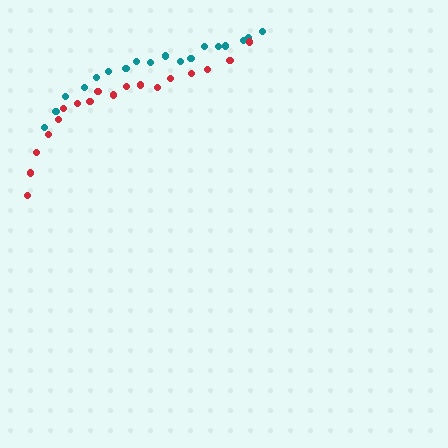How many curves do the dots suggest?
There are 2 distinct paths.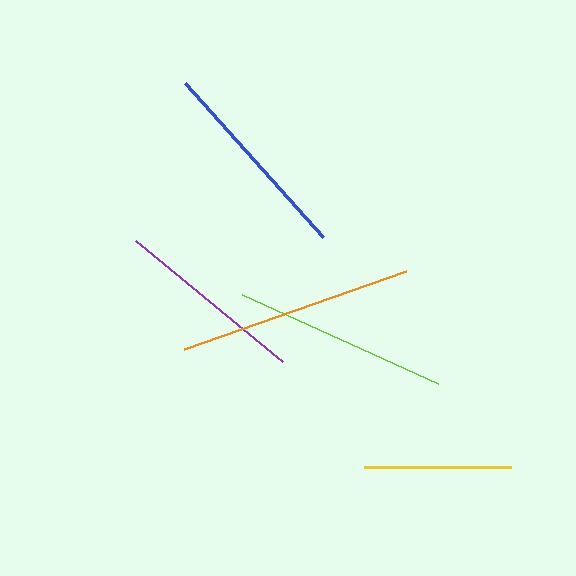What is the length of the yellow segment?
The yellow segment is approximately 146 pixels long.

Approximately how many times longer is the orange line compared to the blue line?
The orange line is approximately 1.1 times the length of the blue line.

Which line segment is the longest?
The orange line is the longest at approximately 235 pixels.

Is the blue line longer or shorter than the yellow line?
The blue line is longer than the yellow line.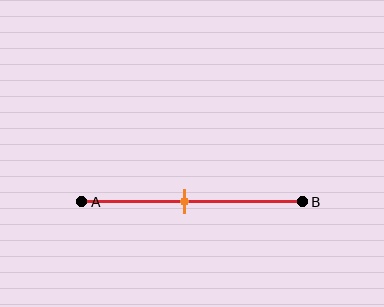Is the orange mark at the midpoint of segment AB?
No, the mark is at about 45% from A, not at the 50% midpoint.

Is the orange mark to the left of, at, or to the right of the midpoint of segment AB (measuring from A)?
The orange mark is to the left of the midpoint of segment AB.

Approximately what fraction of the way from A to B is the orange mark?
The orange mark is approximately 45% of the way from A to B.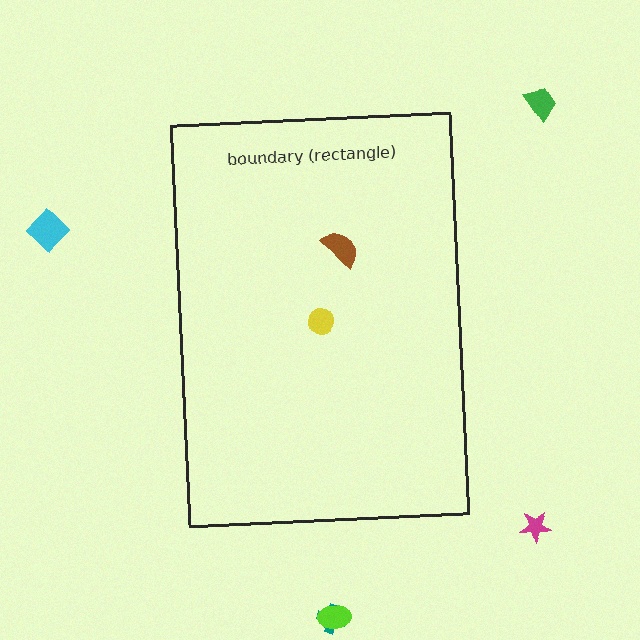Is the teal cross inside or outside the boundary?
Outside.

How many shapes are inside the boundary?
2 inside, 5 outside.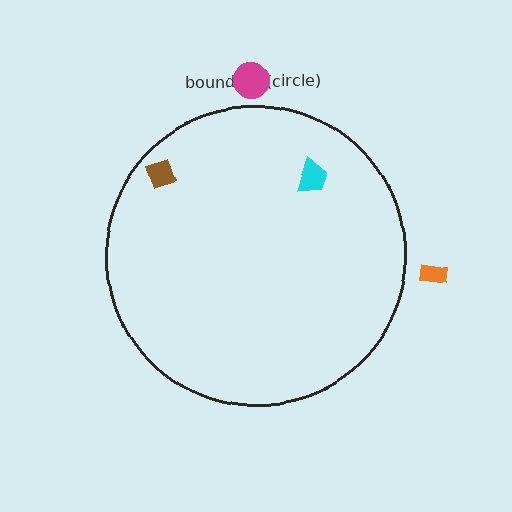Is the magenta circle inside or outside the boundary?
Outside.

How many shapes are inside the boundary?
2 inside, 2 outside.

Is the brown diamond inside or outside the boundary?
Inside.